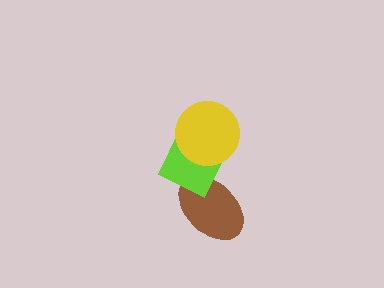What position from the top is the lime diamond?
The lime diamond is 2nd from the top.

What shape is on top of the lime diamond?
The yellow circle is on top of the lime diamond.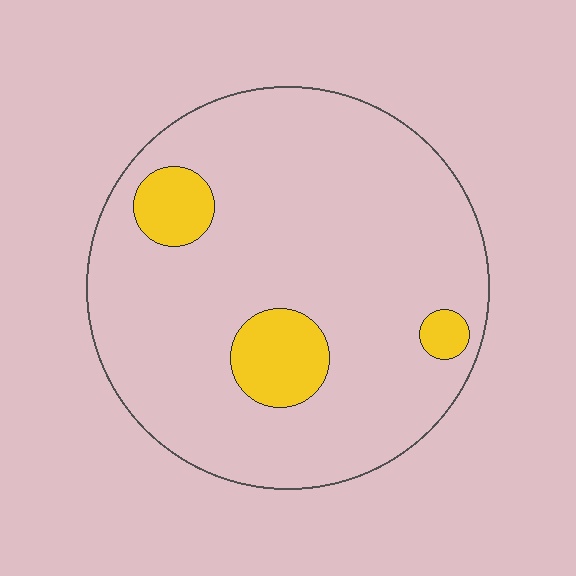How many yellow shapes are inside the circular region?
3.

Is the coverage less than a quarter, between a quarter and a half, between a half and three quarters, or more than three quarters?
Less than a quarter.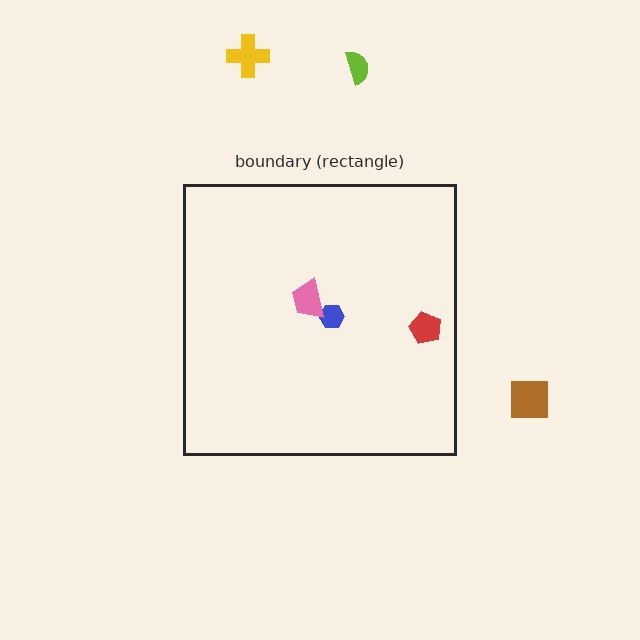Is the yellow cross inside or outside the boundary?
Outside.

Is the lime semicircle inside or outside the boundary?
Outside.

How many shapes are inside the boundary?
3 inside, 3 outside.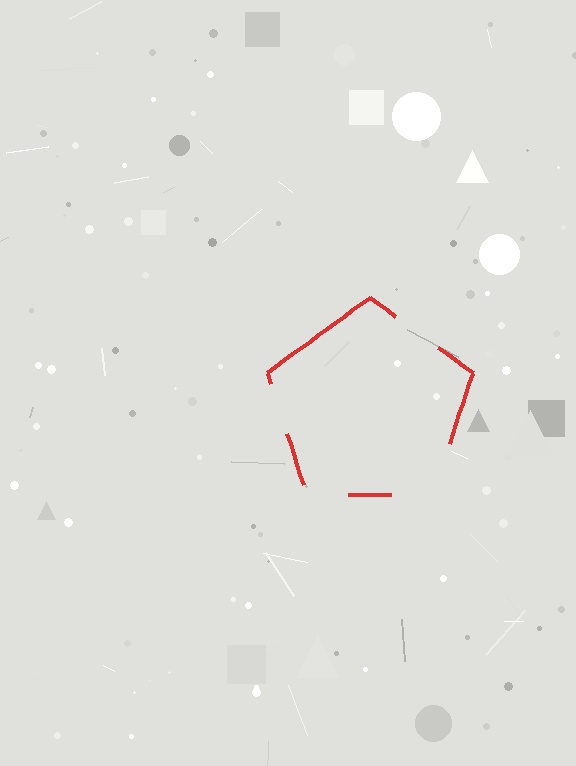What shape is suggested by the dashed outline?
The dashed outline suggests a pentagon.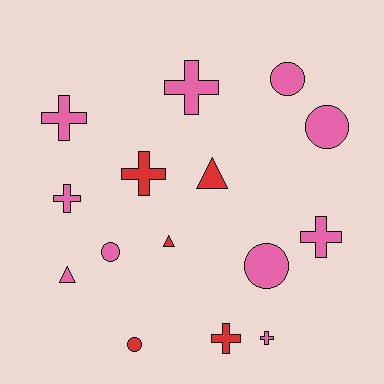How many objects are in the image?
There are 15 objects.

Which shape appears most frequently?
Cross, with 7 objects.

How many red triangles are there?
There are 2 red triangles.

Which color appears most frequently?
Pink, with 10 objects.